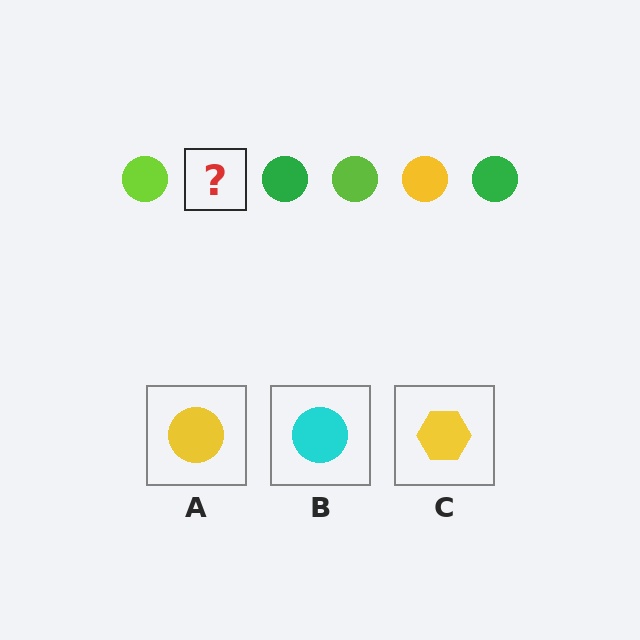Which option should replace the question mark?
Option A.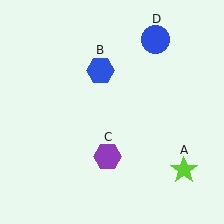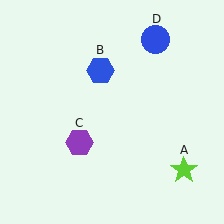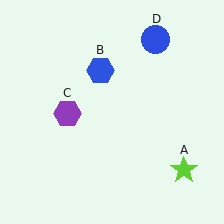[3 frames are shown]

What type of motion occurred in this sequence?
The purple hexagon (object C) rotated clockwise around the center of the scene.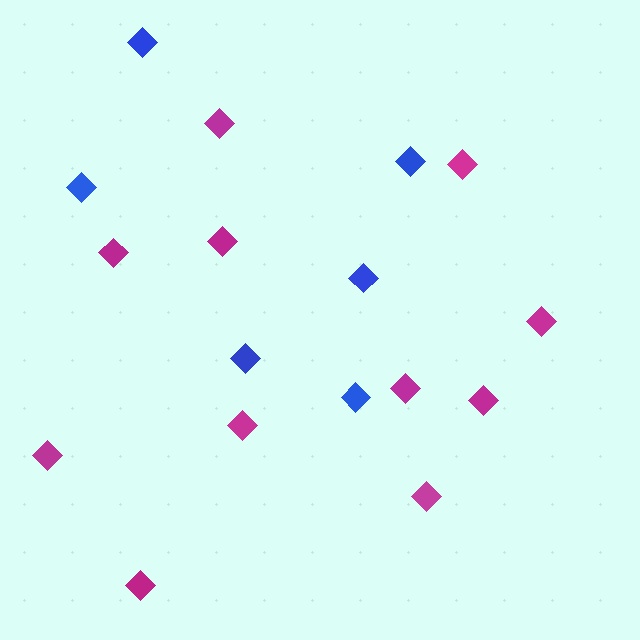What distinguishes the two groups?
There are 2 groups: one group of blue diamonds (6) and one group of magenta diamonds (11).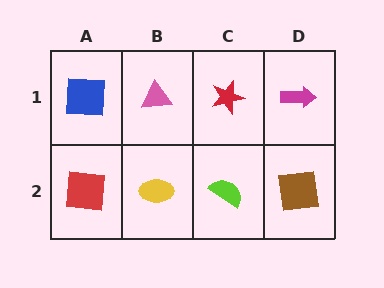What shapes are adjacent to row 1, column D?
A brown square (row 2, column D), a red star (row 1, column C).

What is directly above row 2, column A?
A blue square.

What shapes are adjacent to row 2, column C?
A red star (row 1, column C), a yellow ellipse (row 2, column B), a brown square (row 2, column D).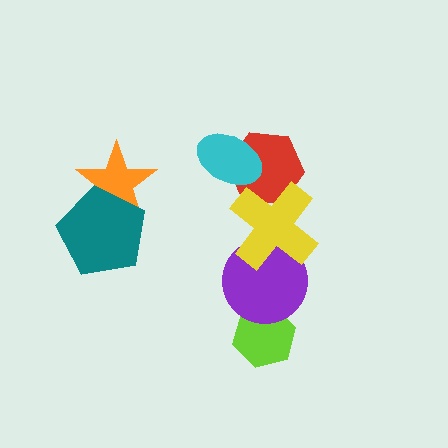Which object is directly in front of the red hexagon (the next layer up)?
The cyan ellipse is directly in front of the red hexagon.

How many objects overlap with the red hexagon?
2 objects overlap with the red hexagon.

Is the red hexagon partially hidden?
Yes, it is partially covered by another shape.